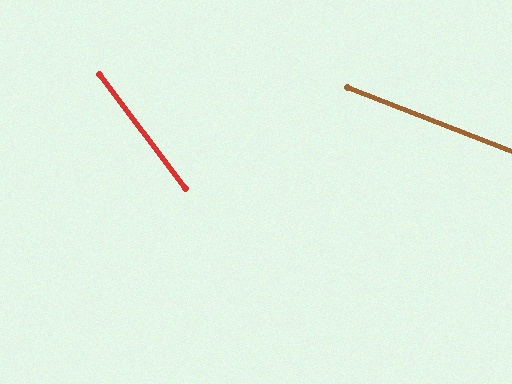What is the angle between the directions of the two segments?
Approximately 32 degrees.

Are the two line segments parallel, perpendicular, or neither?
Neither parallel nor perpendicular — they differ by about 32°.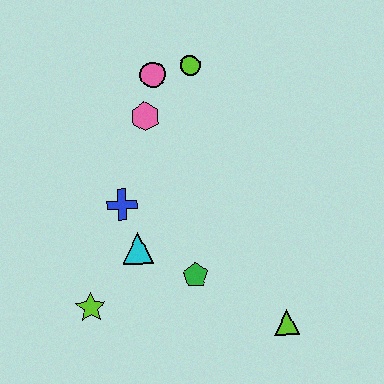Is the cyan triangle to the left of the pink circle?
Yes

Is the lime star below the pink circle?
Yes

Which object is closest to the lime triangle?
The green pentagon is closest to the lime triangle.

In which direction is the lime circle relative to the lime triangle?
The lime circle is above the lime triangle.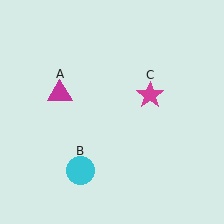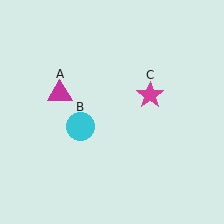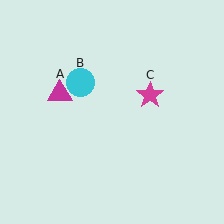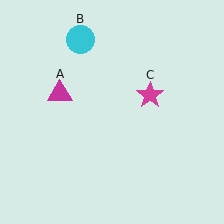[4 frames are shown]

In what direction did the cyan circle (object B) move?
The cyan circle (object B) moved up.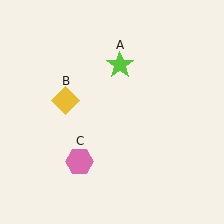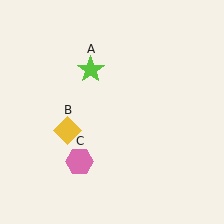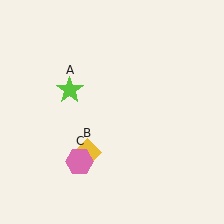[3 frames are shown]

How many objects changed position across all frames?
2 objects changed position: lime star (object A), yellow diamond (object B).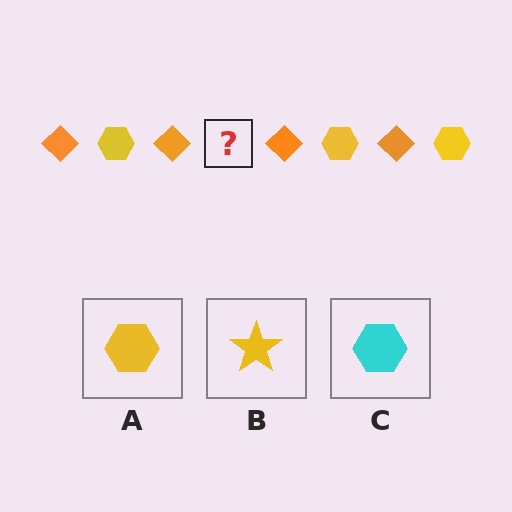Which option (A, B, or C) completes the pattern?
A.